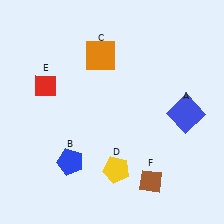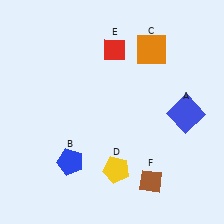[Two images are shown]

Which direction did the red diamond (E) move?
The red diamond (E) moved right.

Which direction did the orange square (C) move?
The orange square (C) moved right.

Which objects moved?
The objects that moved are: the orange square (C), the red diamond (E).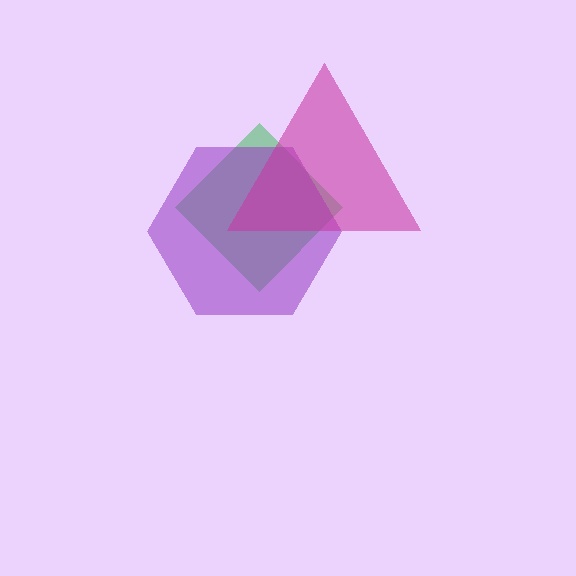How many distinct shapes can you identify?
There are 3 distinct shapes: a green diamond, a purple hexagon, a magenta triangle.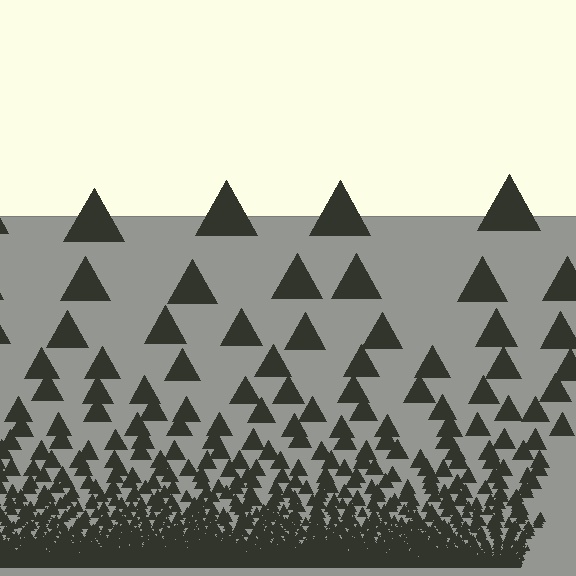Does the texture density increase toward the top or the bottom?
Density increases toward the bottom.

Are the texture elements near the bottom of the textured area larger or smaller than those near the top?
Smaller. The gradient is inverted — elements near the bottom are smaller and denser.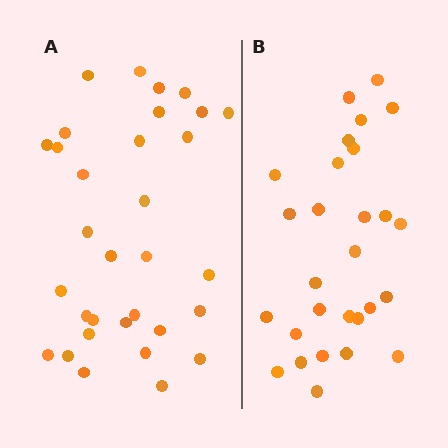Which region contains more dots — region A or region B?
Region A (the left region) has more dots.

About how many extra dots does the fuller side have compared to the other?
Region A has about 4 more dots than region B.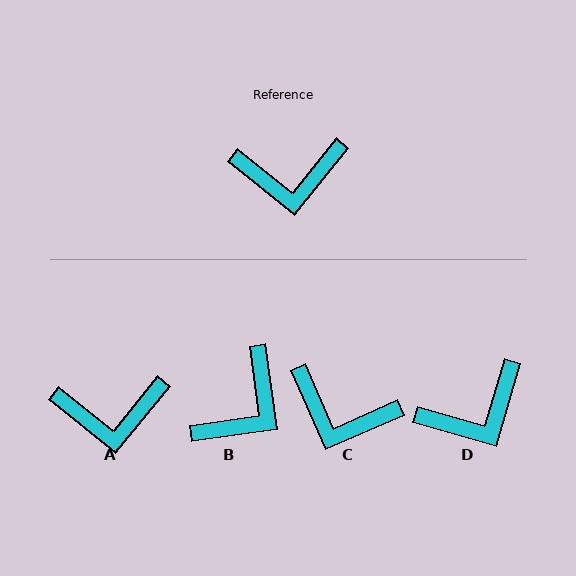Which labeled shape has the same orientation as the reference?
A.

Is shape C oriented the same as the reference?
No, it is off by about 27 degrees.